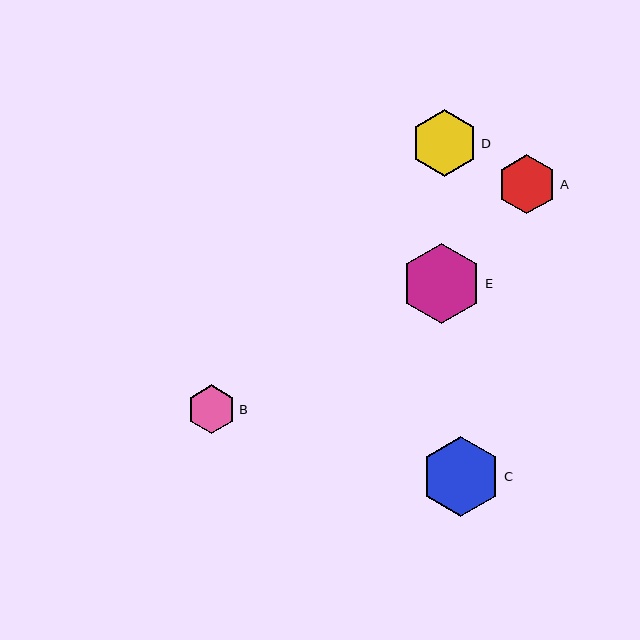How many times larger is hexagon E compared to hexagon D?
Hexagon E is approximately 1.2 times the size of hexagon D.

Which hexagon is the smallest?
Hexagon B is the smallest with a size of approximately 49 pixels.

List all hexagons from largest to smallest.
From largest to smallest: E, C, D, A, B.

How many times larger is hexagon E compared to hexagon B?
Hexagon E is approximately 1.7 times the size of hexagon B.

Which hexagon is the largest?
Hexagon E is the largest with a size of approximately 81 pixels.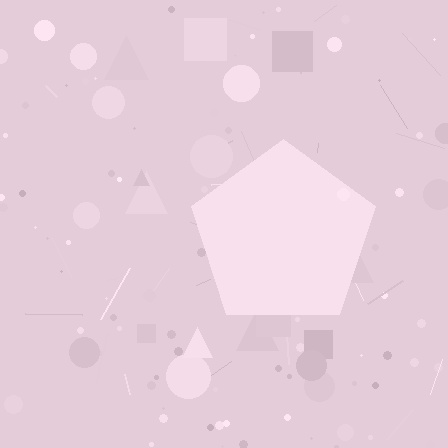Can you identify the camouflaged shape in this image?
The camouflaged shape is a pentagon.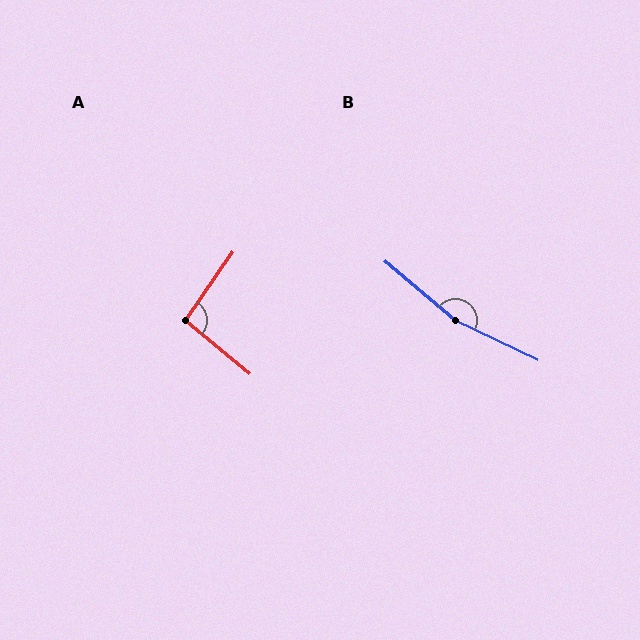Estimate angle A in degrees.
Approximately 95 degrees.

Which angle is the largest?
B, at approximately 165 degrees.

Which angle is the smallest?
A, at approximately 95 degrees.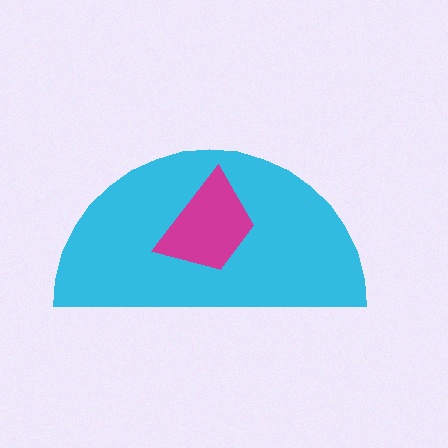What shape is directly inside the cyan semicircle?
The magenta trapezoid.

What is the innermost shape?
The magenta trapezoid.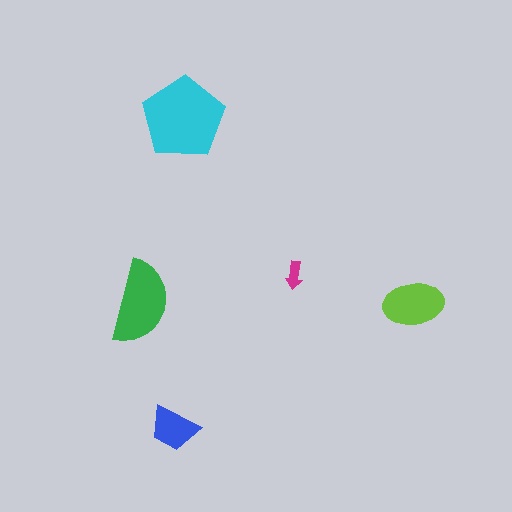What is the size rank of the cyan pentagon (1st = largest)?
1st.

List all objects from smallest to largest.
The magenta arrow, the blue trapezoid, the lime ellipse, the green semicircle, the cyan pentagon.